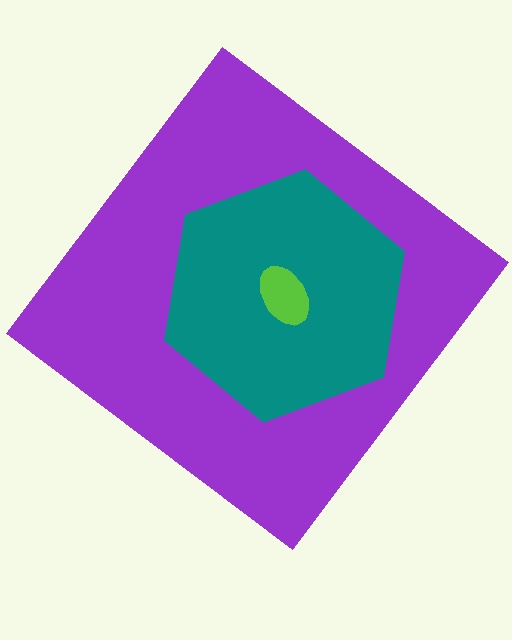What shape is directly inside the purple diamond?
The teal hexagon.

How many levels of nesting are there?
3.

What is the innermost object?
The lime ellipse.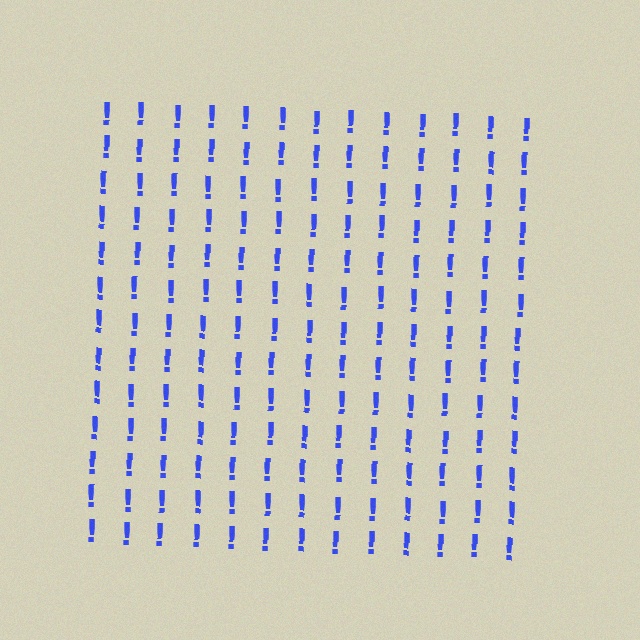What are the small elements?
The small elements are exclamation marks.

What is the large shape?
The large shape is a square.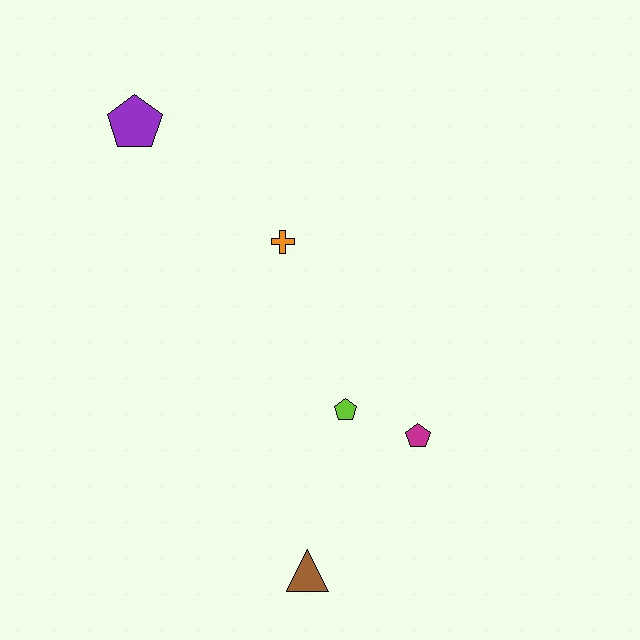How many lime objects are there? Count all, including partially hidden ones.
There is 1 lime object.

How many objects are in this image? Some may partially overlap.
There are 5 objects.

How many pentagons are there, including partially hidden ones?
There are 3 pentagons.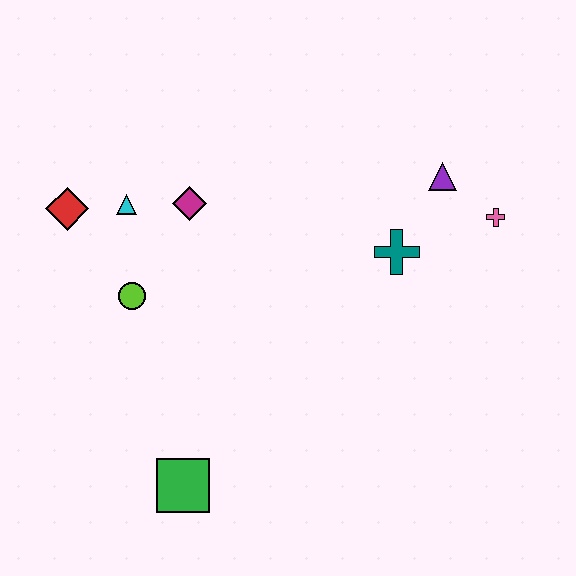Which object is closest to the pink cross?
The purple triangle is closest to the pink cross.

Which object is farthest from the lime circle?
The pink cross is farthest from the lime circle.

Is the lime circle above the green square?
Yes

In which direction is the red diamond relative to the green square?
The red diamond is above the green square.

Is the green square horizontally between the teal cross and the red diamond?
Yes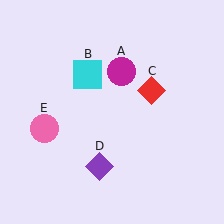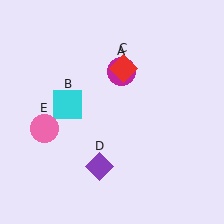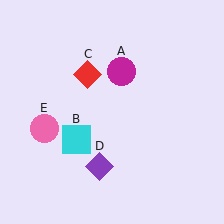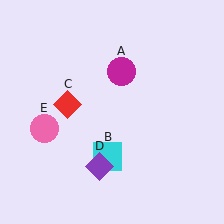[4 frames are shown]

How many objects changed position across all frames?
2 objects changed position: cyan square (object B), red diamond (object C).